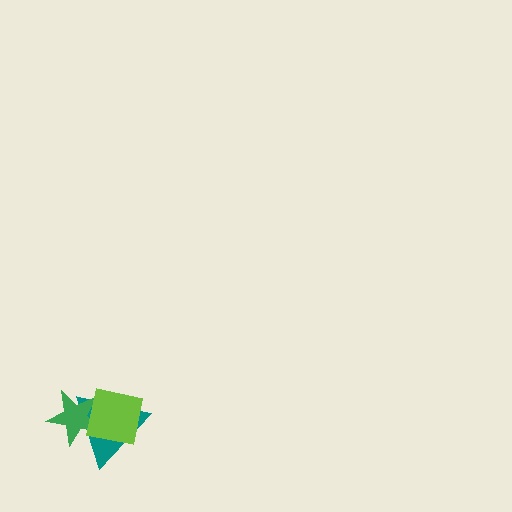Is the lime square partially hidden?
No, no other shape covers it.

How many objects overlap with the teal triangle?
2 objects overlap with the teal triangle.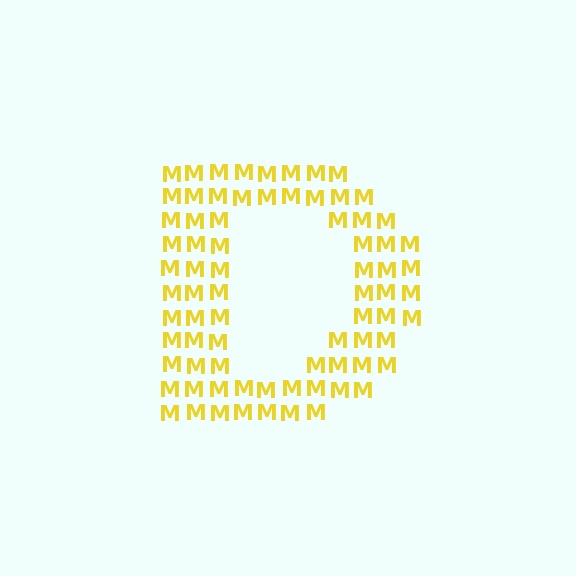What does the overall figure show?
The overall figure shows the letter D.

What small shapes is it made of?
It is made of small letter M's.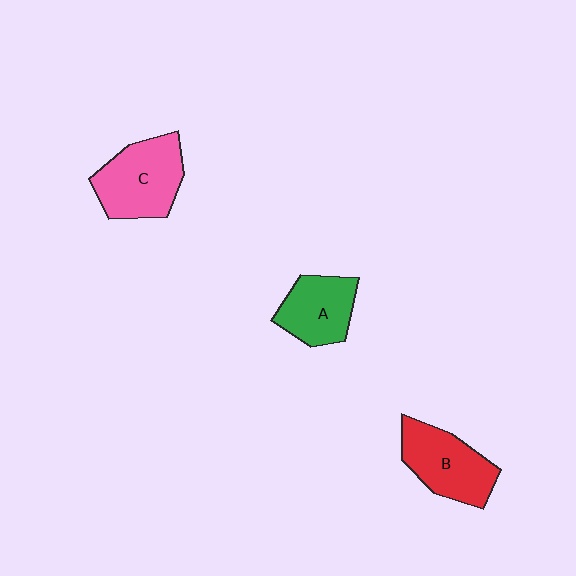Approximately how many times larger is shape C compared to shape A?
Approximately 1.3 times.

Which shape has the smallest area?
Shape A (green).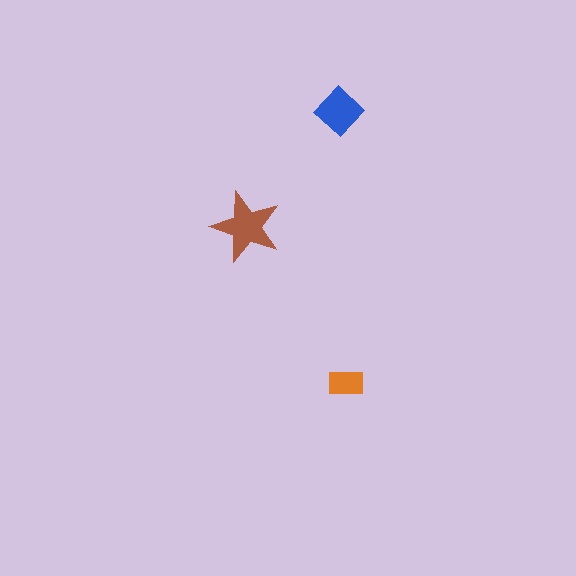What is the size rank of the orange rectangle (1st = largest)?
3rd.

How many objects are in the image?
There are 3 objects in the image.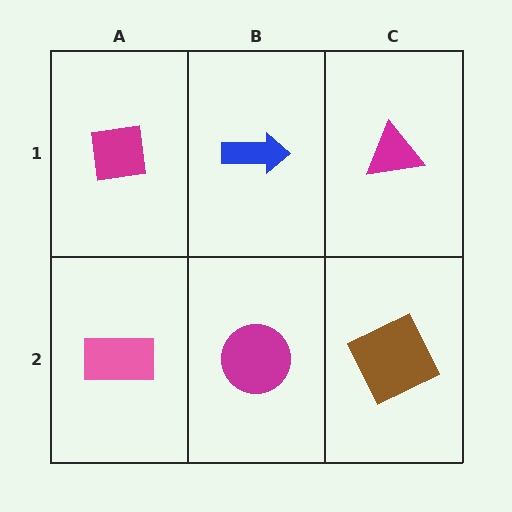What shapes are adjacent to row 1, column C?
A brown square (row 2, column C), a blue arrow (row 1, column B).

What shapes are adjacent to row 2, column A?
A magenta square (row 1, column A), a magenta circle (row 2, column B).